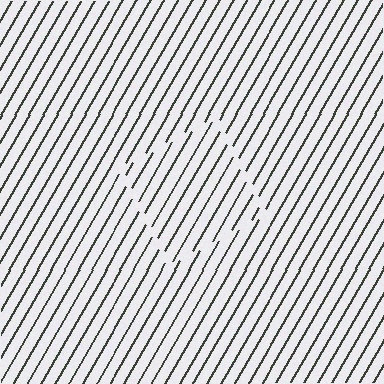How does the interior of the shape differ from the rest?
The interior of the shape contains the same grating, shifted by half a period — the contour is defined by the phase discontinuity where line-ends from the inner and outer gratings abut.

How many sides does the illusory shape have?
4 sides — the line-ends trace a square.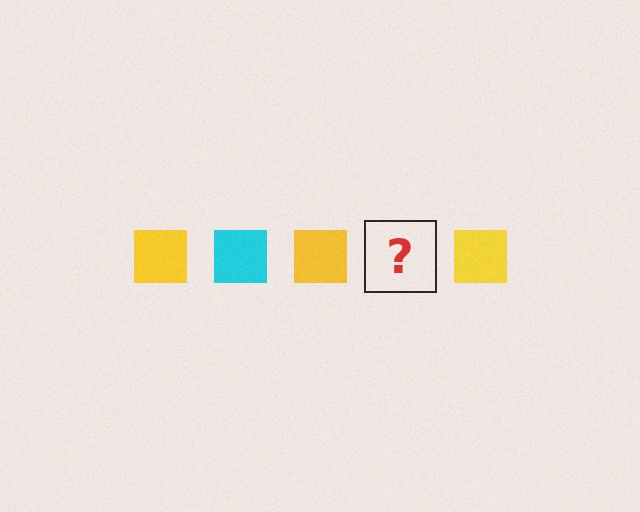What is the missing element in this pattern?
The missing element is a cyan square.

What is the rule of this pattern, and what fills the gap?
The rule is that the pattern cycles through yellow, cyan squares. The gap should be filled with a cyan square.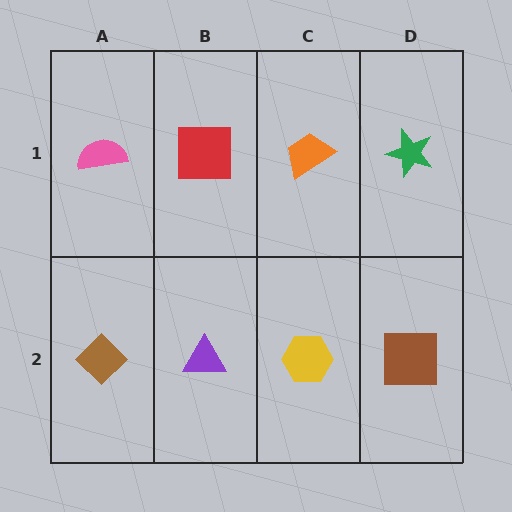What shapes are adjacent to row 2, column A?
A pink semicircle (row 1, column A), a purple triangle (row 2, column B).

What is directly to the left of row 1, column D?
An orange trapezoid.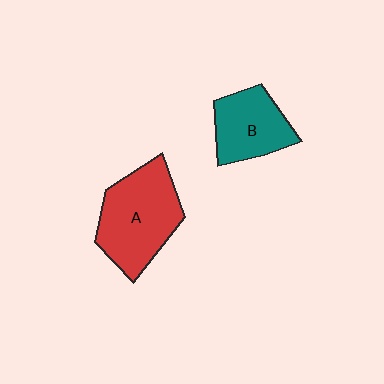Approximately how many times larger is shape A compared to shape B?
Approximately 1.5 times.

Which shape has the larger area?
Shape A (red).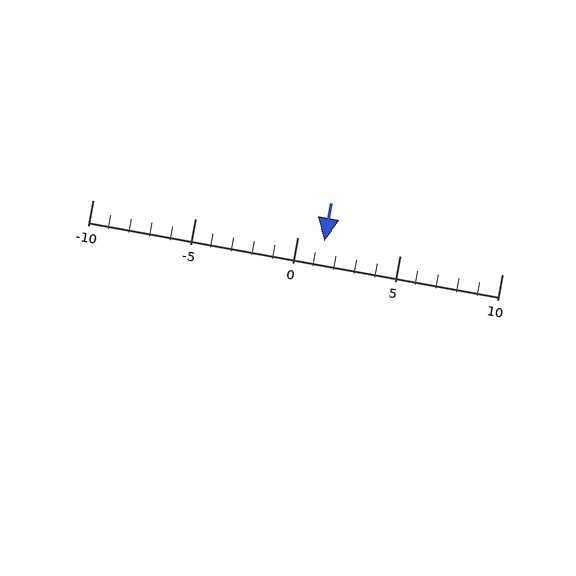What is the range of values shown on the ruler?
The ruler shows values from -10 to 10.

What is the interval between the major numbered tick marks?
The major tick marks are spaced 5 units apart.